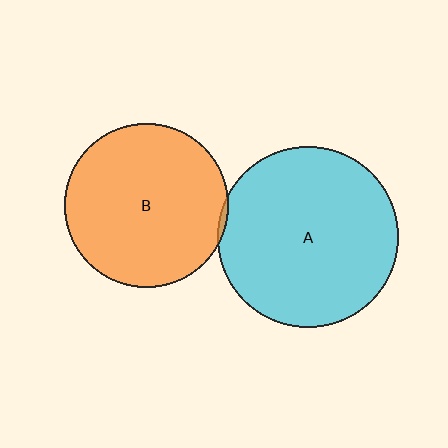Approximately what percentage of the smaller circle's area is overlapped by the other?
Approximately 5%.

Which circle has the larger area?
Circle A (cyan).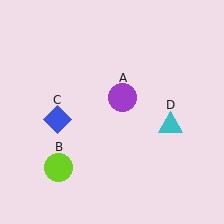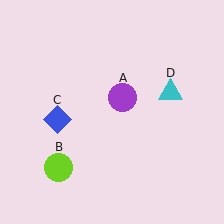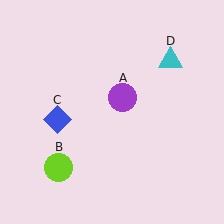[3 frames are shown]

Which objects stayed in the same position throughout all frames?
Purple circle (object A) and lime circle (object B) and blue diamond (object C) remained stationary.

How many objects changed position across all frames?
1 object changed position: cyan triangle (object D).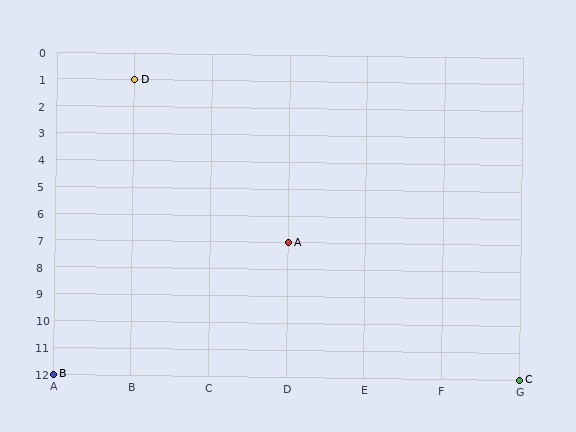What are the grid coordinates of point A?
Point A is at grid coordinates (D, 7).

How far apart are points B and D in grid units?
Points B and D are 1 column and 11 rows apart (about 11.0 grid units diagonally).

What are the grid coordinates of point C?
Point C is at grid coordinates (G, 12).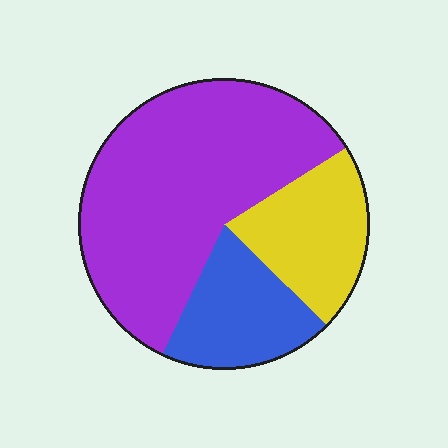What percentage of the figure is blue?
Blue covers around 20% of the figure.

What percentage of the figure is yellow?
Yellow takes up about one fifth (1/5) of the figure.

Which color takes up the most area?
Purple, at roughly 60%.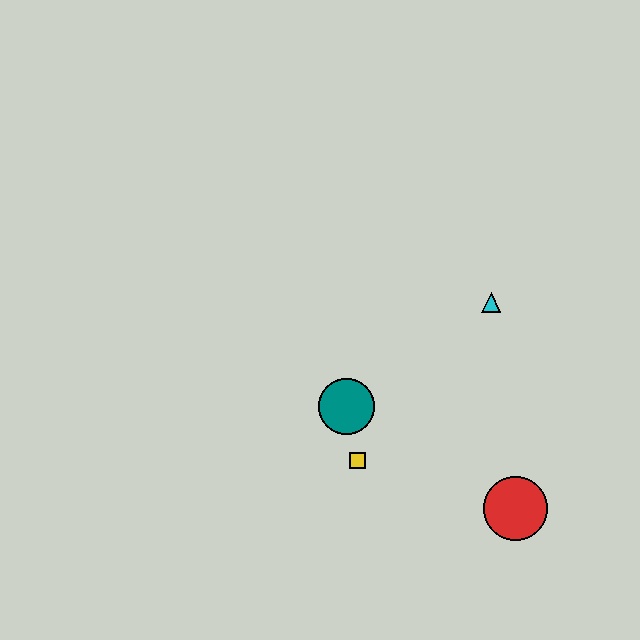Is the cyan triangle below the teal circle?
No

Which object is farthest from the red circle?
The cyan triangle is farthest from the red circle.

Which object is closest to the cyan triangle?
The teal circle is closest to the cyan triangle.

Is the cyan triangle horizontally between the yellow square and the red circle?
Yes